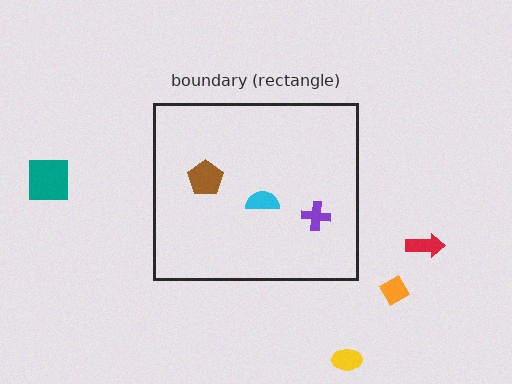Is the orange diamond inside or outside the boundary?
Outside.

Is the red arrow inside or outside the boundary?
Outside.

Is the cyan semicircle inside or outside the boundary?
Inside.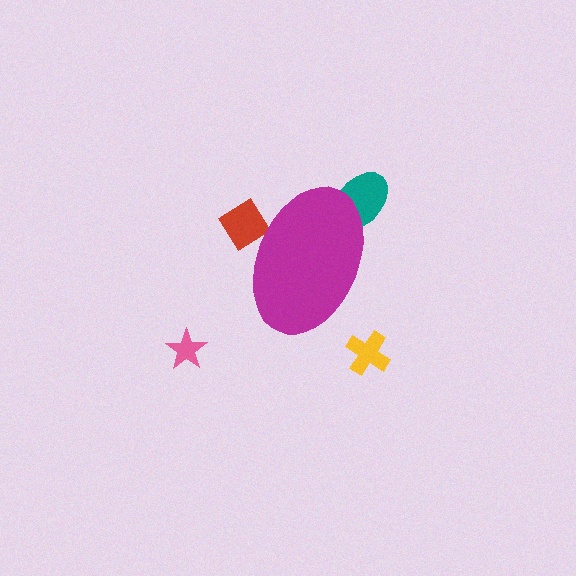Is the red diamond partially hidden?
Yes, the red diamond is partially hidden behind the magenta ellipse.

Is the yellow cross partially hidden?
No, the yellow cross is fully visible.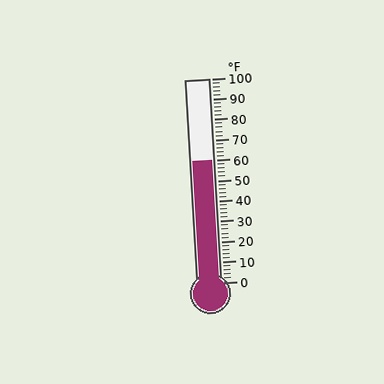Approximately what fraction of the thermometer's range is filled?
The thermometer is filled to approximately 60% of its range.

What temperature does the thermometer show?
The thermometer shows approximately 60°F.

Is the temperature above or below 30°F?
The temperature is above 30°F.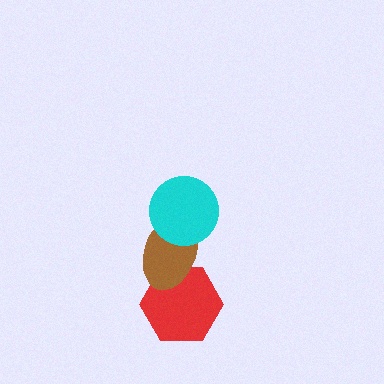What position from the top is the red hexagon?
The red hexagon is 3rd from the top.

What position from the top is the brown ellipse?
The brown ellipse is 2nd from the top.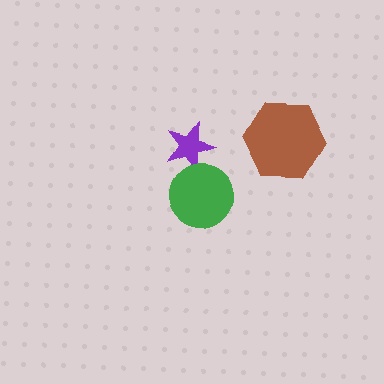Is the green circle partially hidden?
No, no other shape covers it.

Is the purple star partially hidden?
Yes, it is partially covered by another shape.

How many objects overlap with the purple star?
1 object overlaps with the purple star.